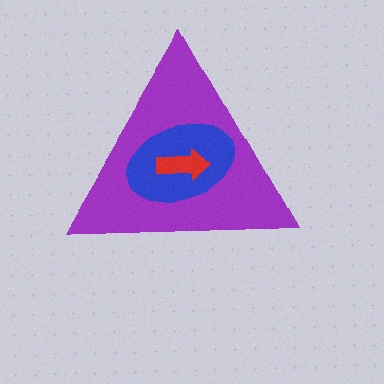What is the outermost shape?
The purple triangle.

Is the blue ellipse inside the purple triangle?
Yes.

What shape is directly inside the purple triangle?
The blue ellipse.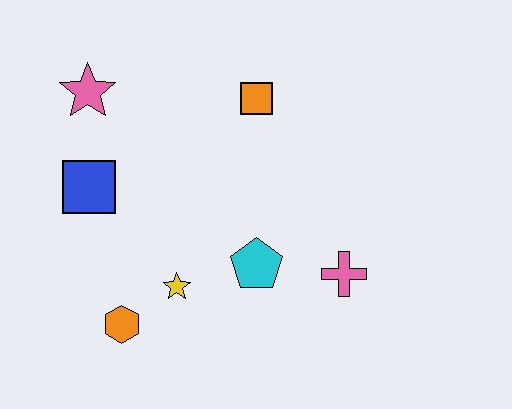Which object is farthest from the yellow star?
The pink star is farthest from the yellow star.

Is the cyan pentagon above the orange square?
No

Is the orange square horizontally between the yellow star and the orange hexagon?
No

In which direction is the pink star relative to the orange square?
The pink star is to the left of the orange square.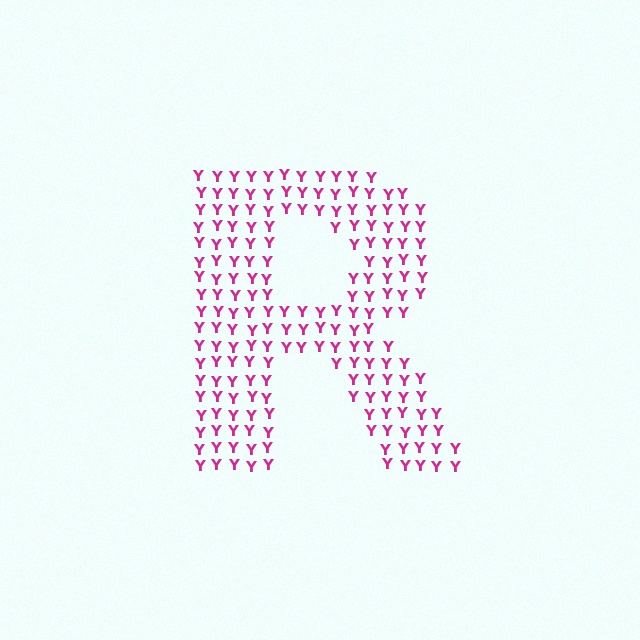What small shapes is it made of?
It is made of small letter Y's.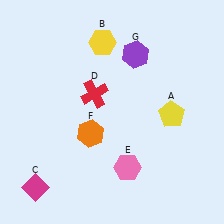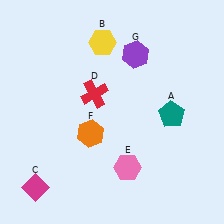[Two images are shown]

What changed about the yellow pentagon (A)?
In Image 1, A is yellow. In Image 2, it changed to teal.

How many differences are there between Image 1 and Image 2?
There is 1 difference between the two images.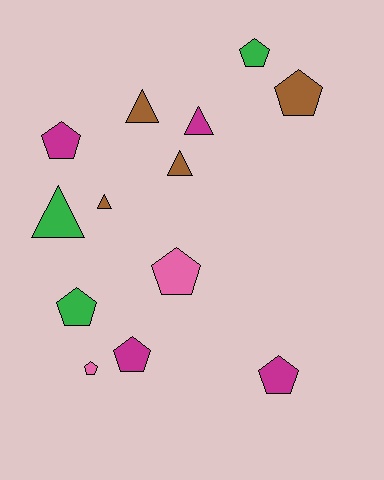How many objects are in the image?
There are 13 objects.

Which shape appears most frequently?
Pentagon, with 8 objects.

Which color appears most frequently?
Brown, with 4 objects.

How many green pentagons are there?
There are 2 green pentagons.